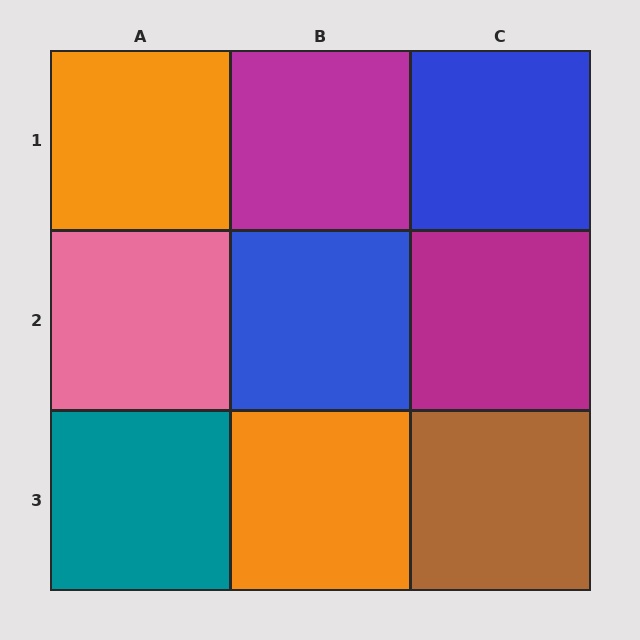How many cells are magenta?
2 cells are magenta.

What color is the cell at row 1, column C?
Blue.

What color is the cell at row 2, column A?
Pink.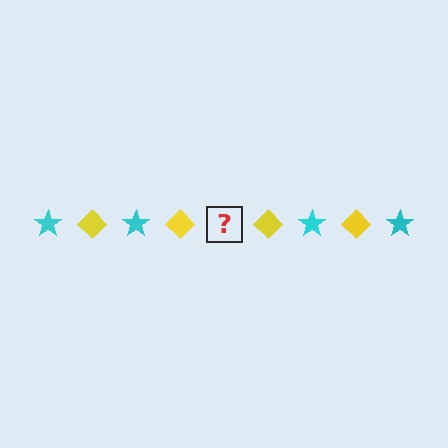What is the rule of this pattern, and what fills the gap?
The rule is that the pattern alternates between cyan star and yellow diamond. The gap should be filled with a cyan star.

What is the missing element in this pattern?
The missing element is a cyan star.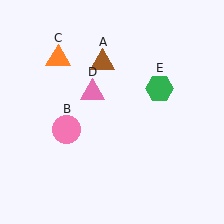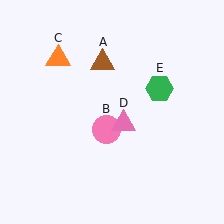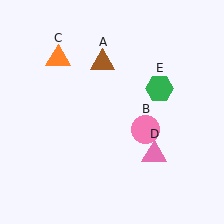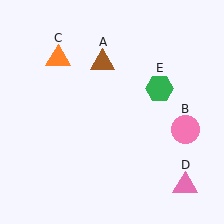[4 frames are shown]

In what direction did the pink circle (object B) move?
The pink circle (object B) moved right.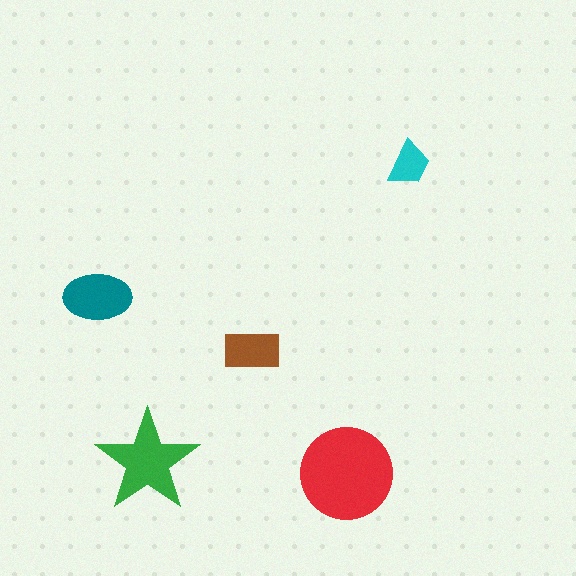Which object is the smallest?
The cyan trapezoid.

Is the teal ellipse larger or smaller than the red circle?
Smaller.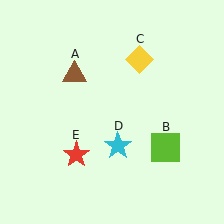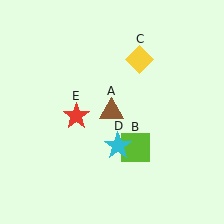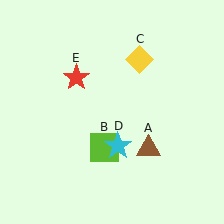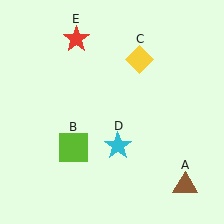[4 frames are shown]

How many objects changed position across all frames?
3 objects changed position: brown triangle (object A), lime square (object B), red star (object E).